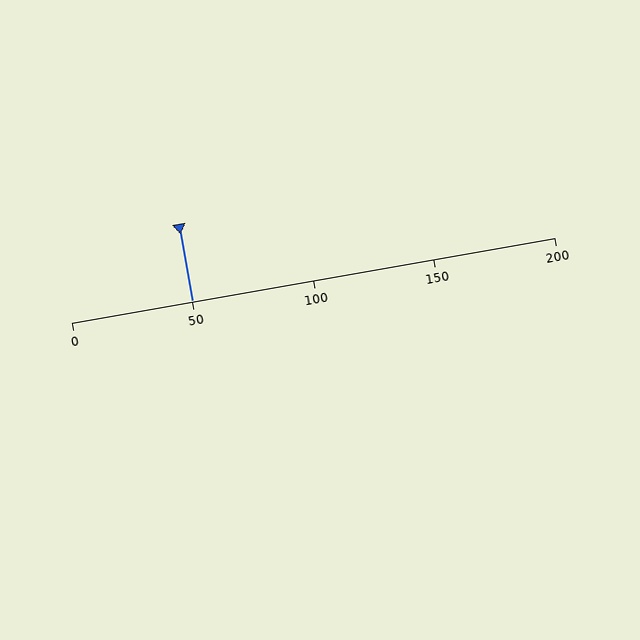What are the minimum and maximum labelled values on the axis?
The axis runs from 0 to 200.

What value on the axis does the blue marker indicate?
The marker indicates approximately 50.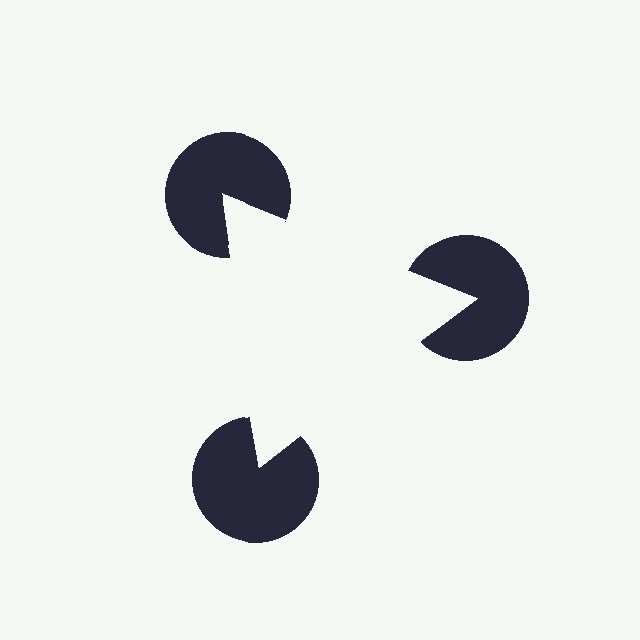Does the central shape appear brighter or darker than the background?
It typically appears slightly brighter than the background, even though no actual brightness change is drawn.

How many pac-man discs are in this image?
There are 3 — one at each vertex of the illusory triangle.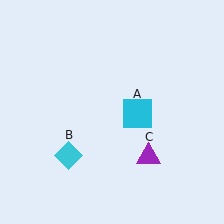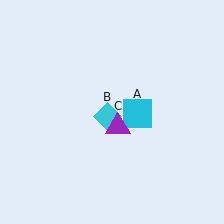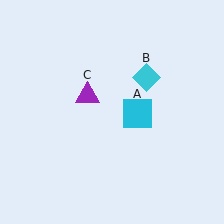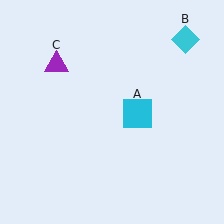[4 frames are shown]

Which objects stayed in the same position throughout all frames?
Cyan square (object A) remained stationary.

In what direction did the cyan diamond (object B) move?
The cyan diamond (object B) moved up and to the right.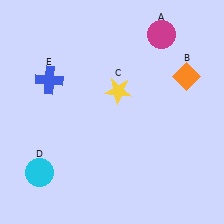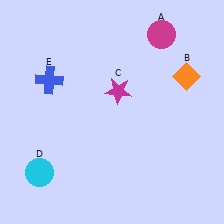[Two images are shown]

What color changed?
The star (C) changed from yellow in Image 1 to magenta in Image 2.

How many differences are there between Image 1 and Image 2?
There is 1 difference between the two images.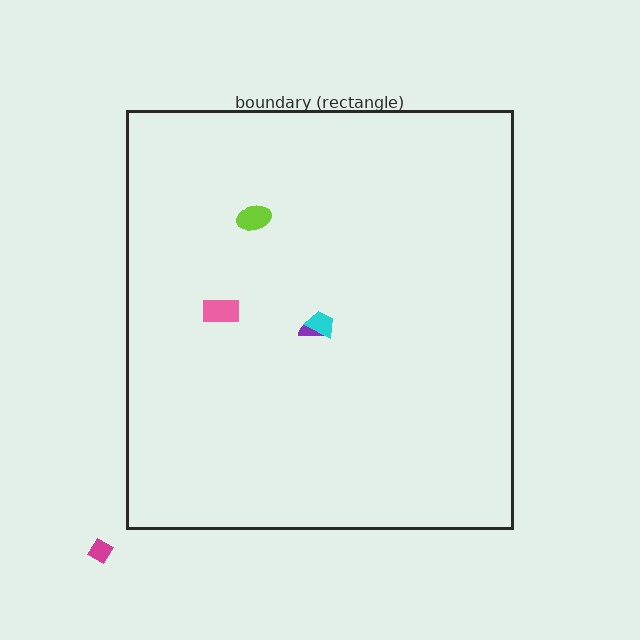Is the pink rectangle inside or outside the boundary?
Inside.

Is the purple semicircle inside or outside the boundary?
Inside.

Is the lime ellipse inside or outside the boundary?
Inside.